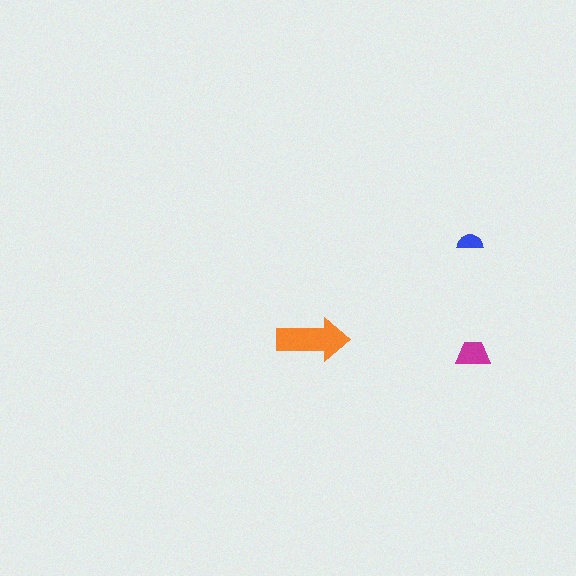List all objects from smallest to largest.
The blue semicircle, the magenta trapezoid, the orange arrow.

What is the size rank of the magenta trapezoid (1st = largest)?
2nd.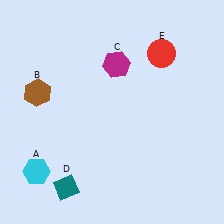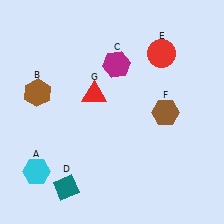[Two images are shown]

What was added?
A brown hexagon (F), a red triangle (G) were added in Image 2.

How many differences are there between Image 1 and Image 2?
There are 2 differences between the two images.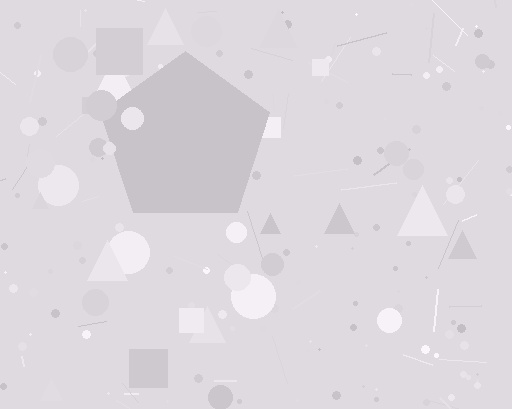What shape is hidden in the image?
A pentagon is hidden in the image.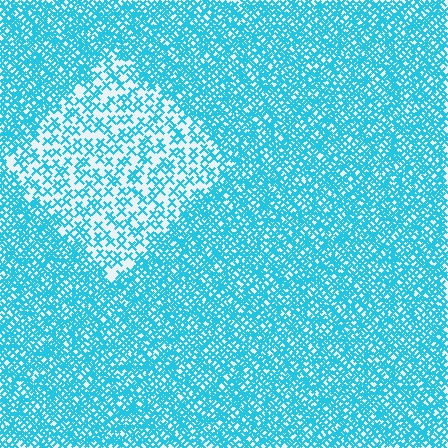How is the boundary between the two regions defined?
The boundary is defined by a change in element density (approximately 2.4x ratio). All elements are the same color, size, and shape.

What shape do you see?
I see a diamond.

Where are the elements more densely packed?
The elements are more densely packed outside the diamond boundary.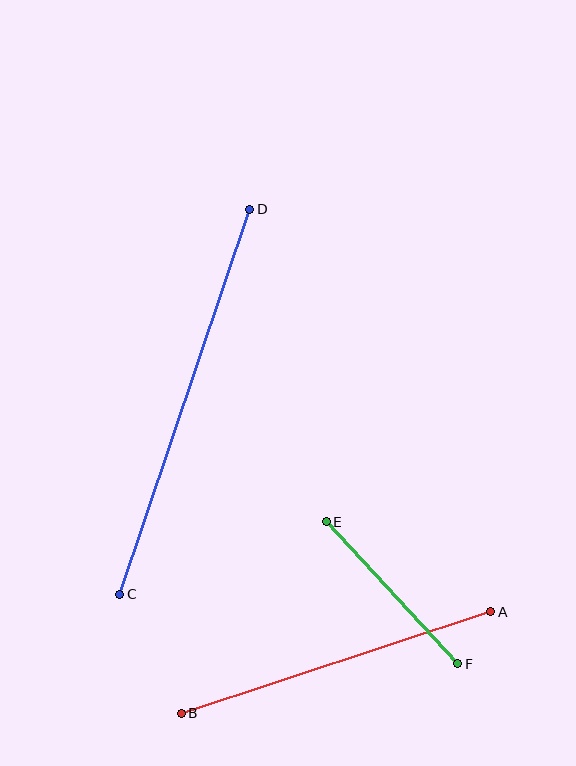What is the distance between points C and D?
The distance is approximately 406 pixels.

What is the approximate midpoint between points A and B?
The midpoint is at approximately (336, 662) pixels.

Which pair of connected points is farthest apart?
Points C and D are farthest apart.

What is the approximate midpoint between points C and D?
The midpoint is at approximately (185, 402) pixels.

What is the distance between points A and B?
The distance is approximately 326 pixels.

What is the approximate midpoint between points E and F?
The midpoint is at approximately (392, 593) pixels.